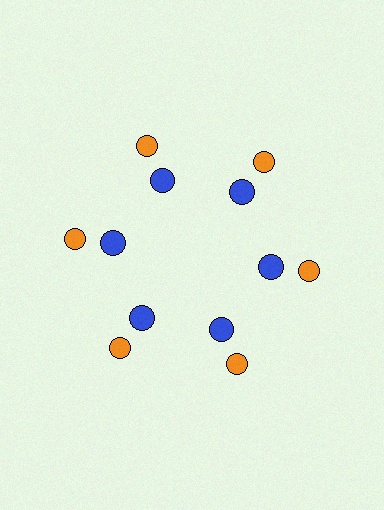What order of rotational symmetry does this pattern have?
This pattern has 6-fold rotational symmetry.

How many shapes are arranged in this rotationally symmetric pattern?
There are 12 shapes, arranged in 6 groups of 2.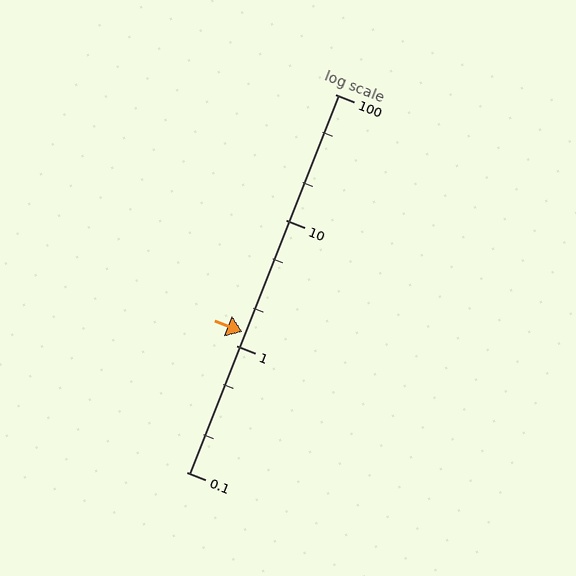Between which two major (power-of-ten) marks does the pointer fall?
The pointer is between 1 and 10.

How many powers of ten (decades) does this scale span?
The scale spans 3 decades, from 0.1 to 100.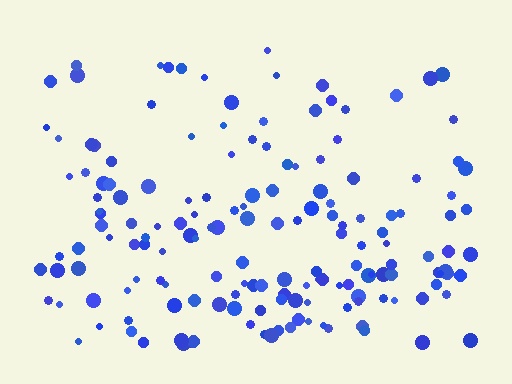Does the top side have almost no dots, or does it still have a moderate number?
Still a moderate number, just noticeably fewer than the bottom.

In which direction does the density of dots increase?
From top to bottom, with the bottom side densest.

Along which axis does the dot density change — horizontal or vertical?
Vertical.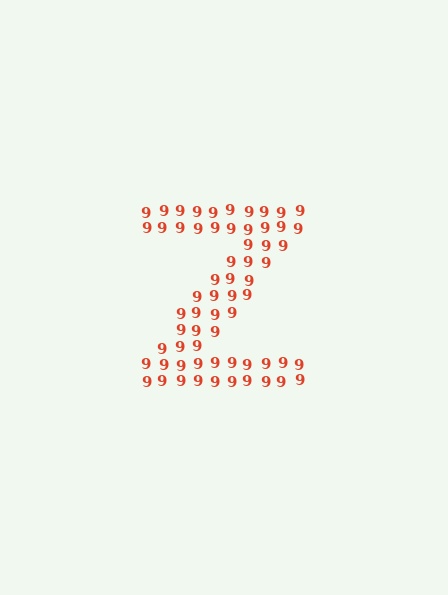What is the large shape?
The large shape is the letter Z.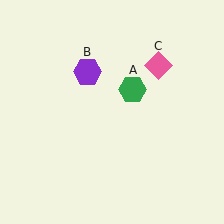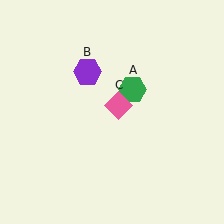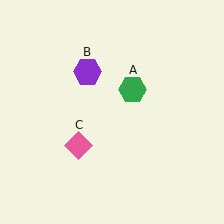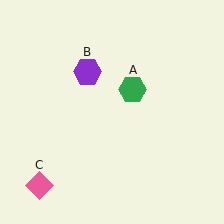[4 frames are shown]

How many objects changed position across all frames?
1 object changed position: pink diamond (object C).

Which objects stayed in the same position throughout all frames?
Green hexagon (object A) and purple hexagon (object B) remained stationary.